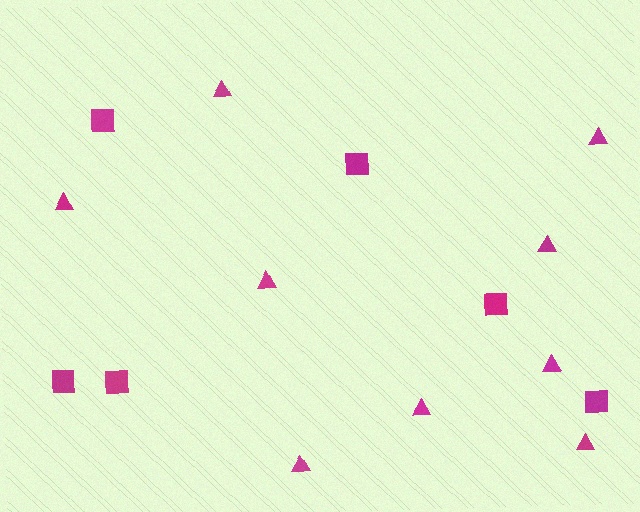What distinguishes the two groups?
There are 2 groups: one group of squares (6) and one group of triangles (9).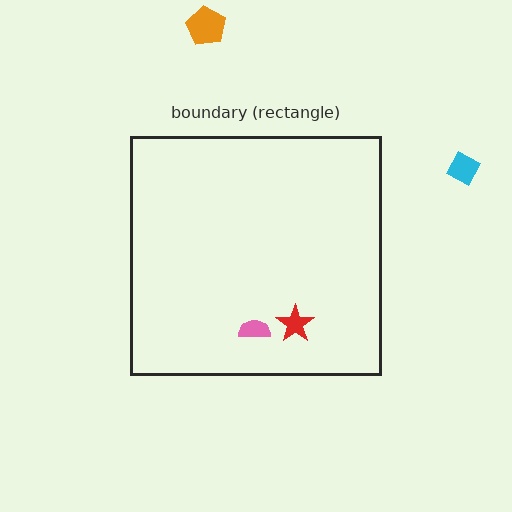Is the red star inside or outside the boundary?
Inside.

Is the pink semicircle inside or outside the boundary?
Inside.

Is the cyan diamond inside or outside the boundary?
Outside.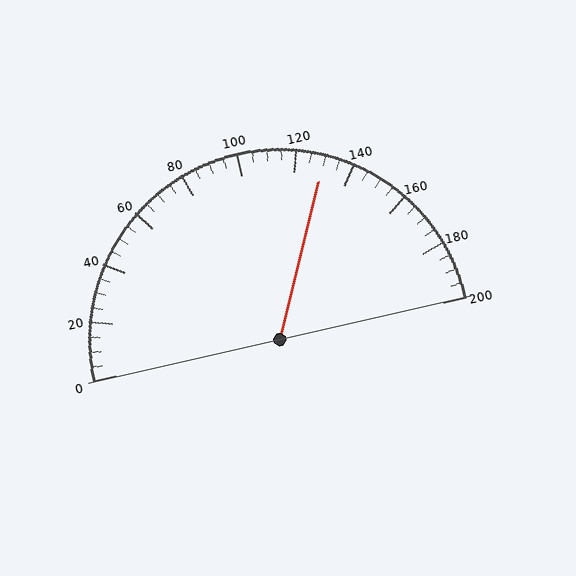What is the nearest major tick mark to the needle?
The nearest major tick mark is 120.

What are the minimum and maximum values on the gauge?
The gauge ranges from 0 to 200.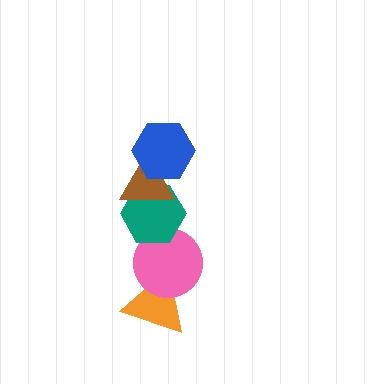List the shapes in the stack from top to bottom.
From top to bottom: the blue hexagon, the brown triangle, the teal hexagon, the pink circle, the orange triangle.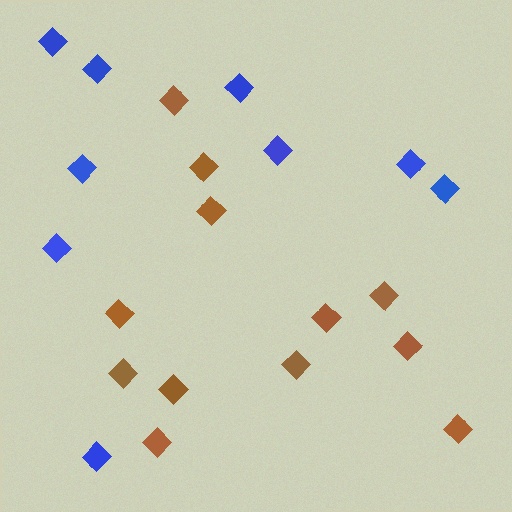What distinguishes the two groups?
There are 2 groups: one group of blue diamonds (9) and one group of brown diamonds (12).